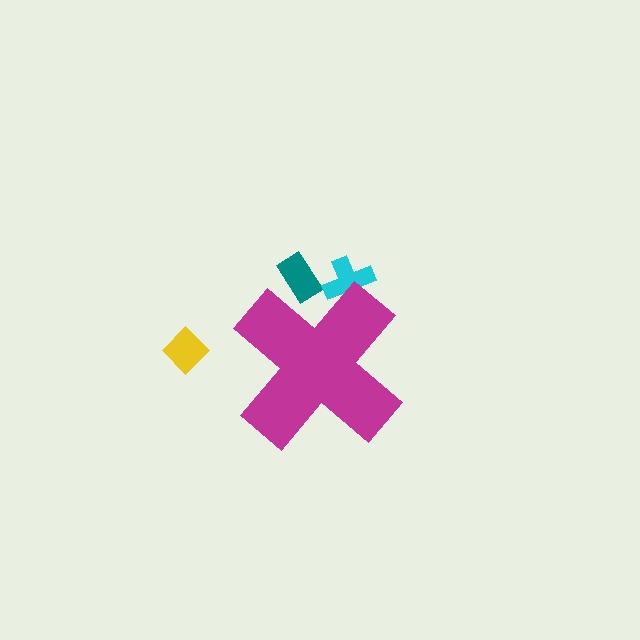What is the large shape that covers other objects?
A magenta cross.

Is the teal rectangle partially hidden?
Yes, the teal rectangle is partially hidden behind the magenta cross.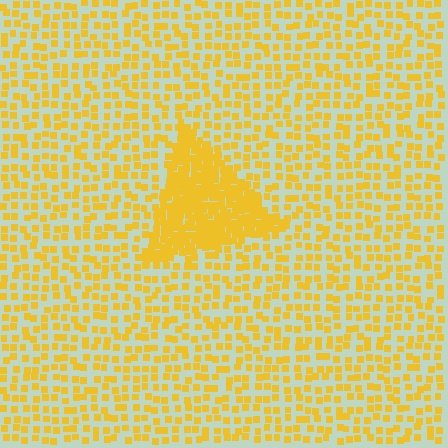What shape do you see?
I see a triangle.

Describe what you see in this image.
The image contains small yellow elements arranged at two different densities. A triangle-shaped region is visible where the elements are more densely packed than the surrounding area.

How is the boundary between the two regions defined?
The boundary is defined by a change in element density (approximately 2.9x ratio). All elements are the same color, size, and shape.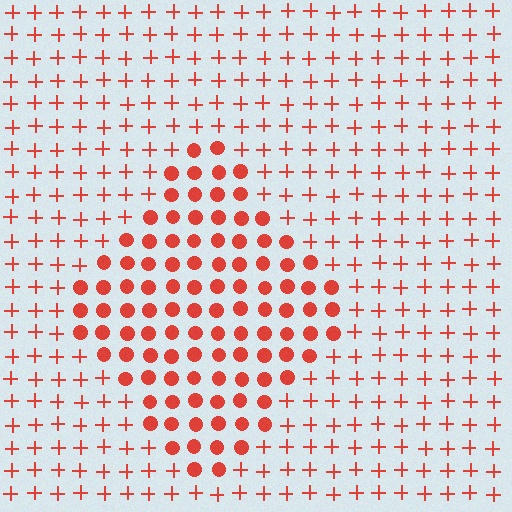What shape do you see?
I see a diamond.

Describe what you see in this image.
The image is filled with small red elements arranged in a uniform grid. A diamond-shaped region contains circles, while the surrounding area contains plus signs. The boundary is defined purely by the change in element shape.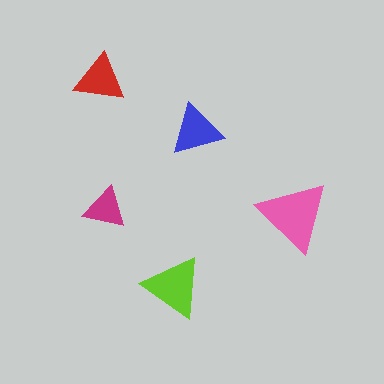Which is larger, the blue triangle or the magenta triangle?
The blue one.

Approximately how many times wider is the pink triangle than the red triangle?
About 1.5 times wider.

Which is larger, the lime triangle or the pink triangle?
The pink one.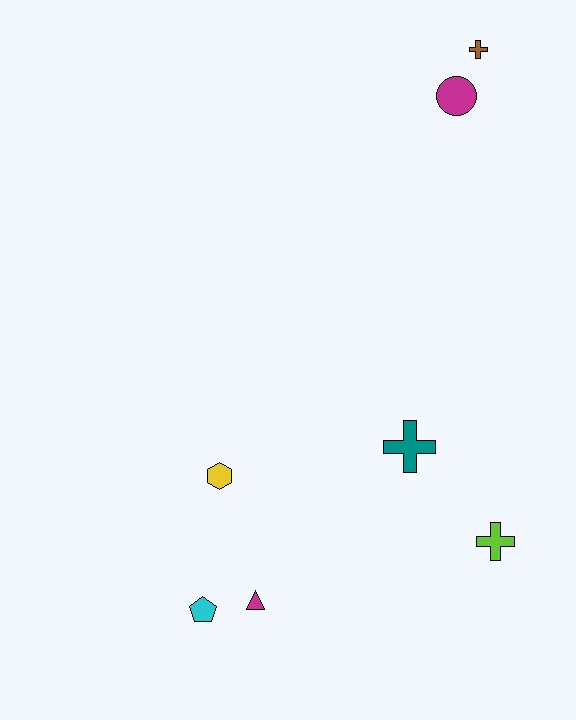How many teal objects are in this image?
There is 1 teal object.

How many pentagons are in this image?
There is 1 pentagon.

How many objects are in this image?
There are 7 objects.